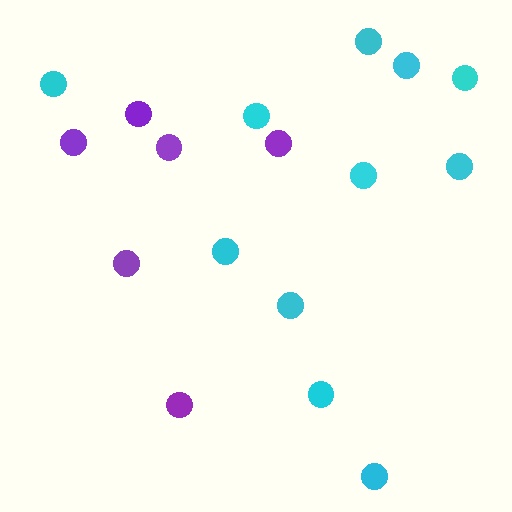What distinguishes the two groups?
There are 2 groups: one group of cyan circles (11) and one group of purple circles (6).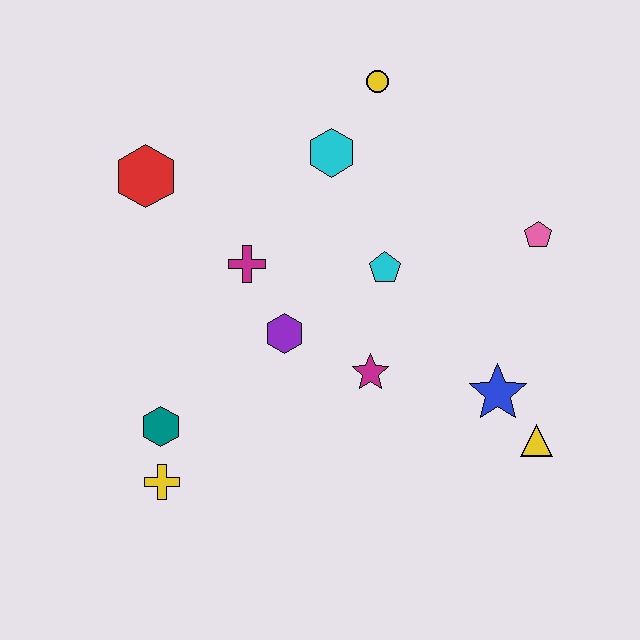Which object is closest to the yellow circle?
The cyan hexagon is closest to the yellow circle.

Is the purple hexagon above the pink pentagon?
No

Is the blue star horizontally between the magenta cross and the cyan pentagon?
No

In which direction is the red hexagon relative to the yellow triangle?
The red hexagon is to the left of the yellow triangle.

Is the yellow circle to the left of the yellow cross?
No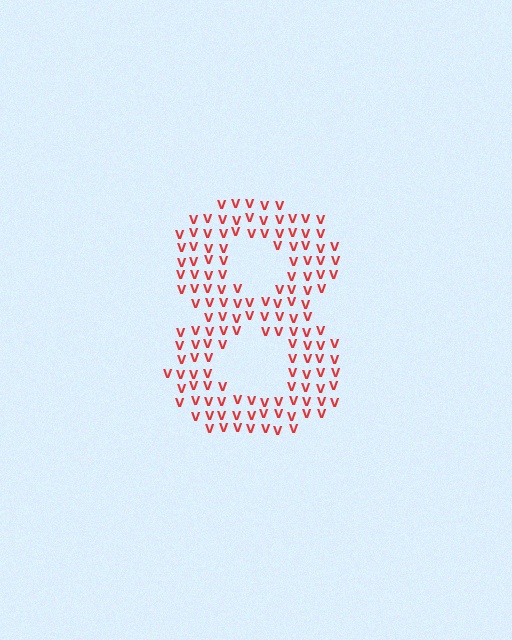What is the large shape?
The large shape is the digit 8.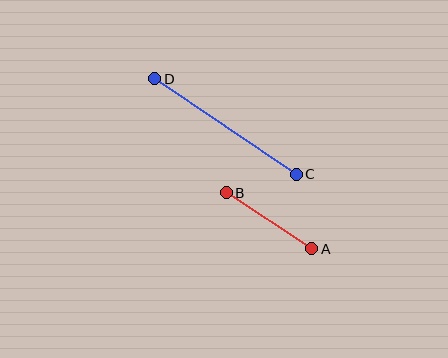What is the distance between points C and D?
The distance is approximately 171 pixels.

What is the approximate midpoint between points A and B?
The midpoint is at approximately (269, 221) pixels.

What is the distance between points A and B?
The distance is approximately 102 pixels.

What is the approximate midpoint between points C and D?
The midpoint is at approximately (225, 126) pixels.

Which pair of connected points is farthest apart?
Points C and D are farthest apart.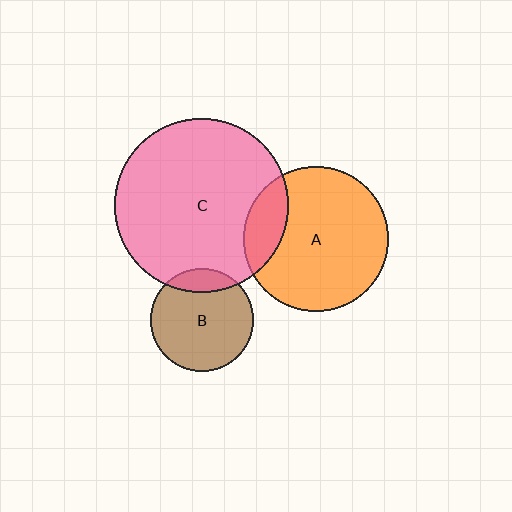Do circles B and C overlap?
Yes.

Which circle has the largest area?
Circle C (pink).